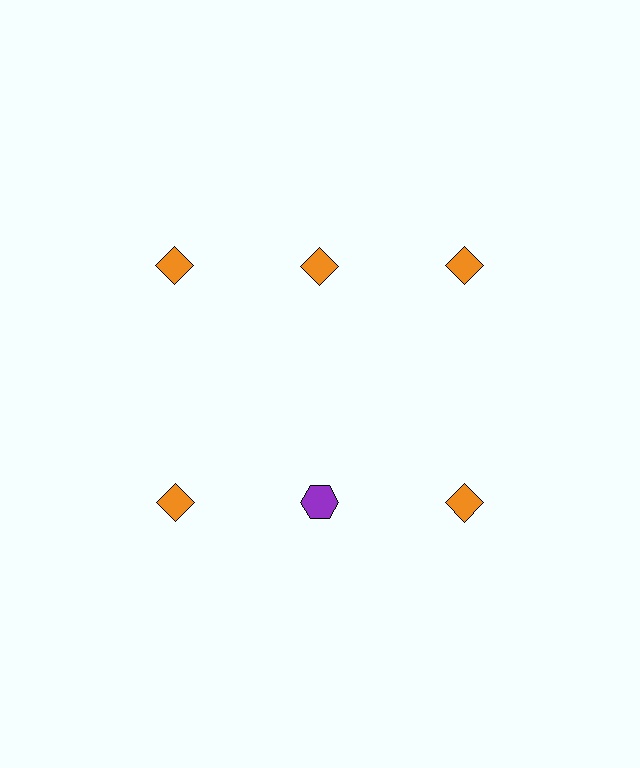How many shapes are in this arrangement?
There are 6 shapes arranged in a grid pattern.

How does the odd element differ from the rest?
It differs in both color (purple instead of orange) and shape (hexagon instead of diamond).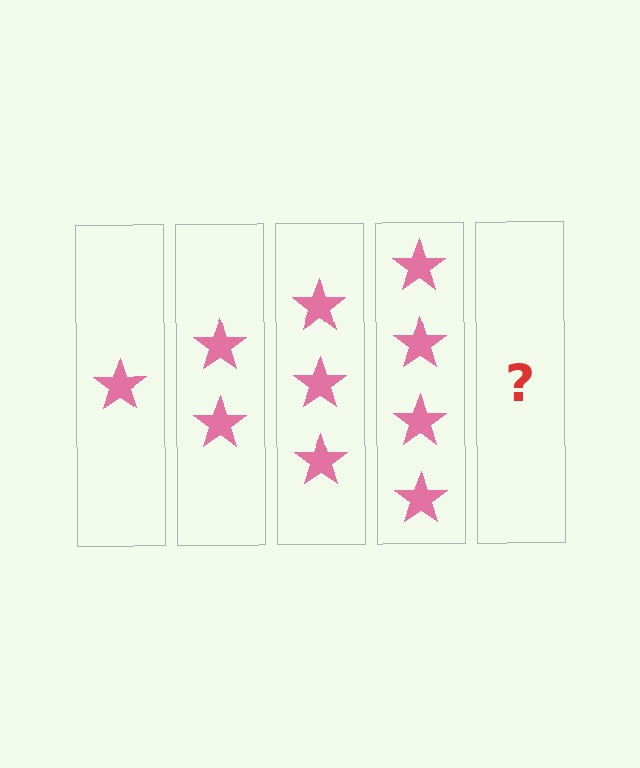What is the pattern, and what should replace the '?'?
The pattern is that each step adds one more star. The '?' should be 5 stars.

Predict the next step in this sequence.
The next step is 5 stars.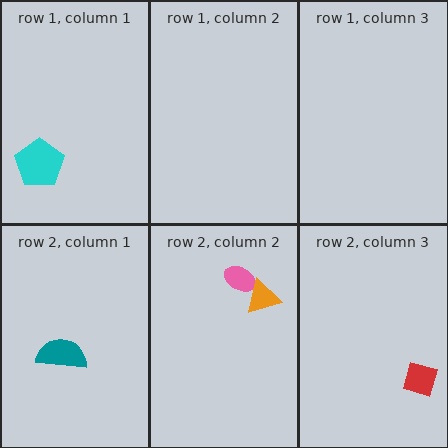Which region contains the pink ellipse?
The row 2, column 2 region.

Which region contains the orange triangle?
The row 2, column 2 region.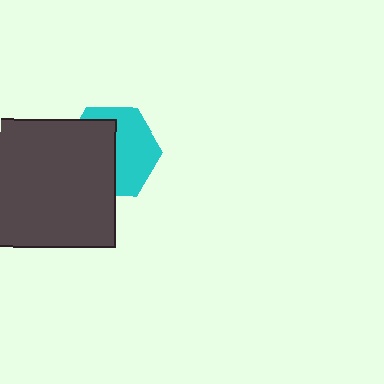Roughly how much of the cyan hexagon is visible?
About half of it is visible (roughly 50%).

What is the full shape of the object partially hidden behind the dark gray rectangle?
The partially hidden object is a cyan hexagon.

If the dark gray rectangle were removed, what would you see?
You would see the complete cyan hexagon.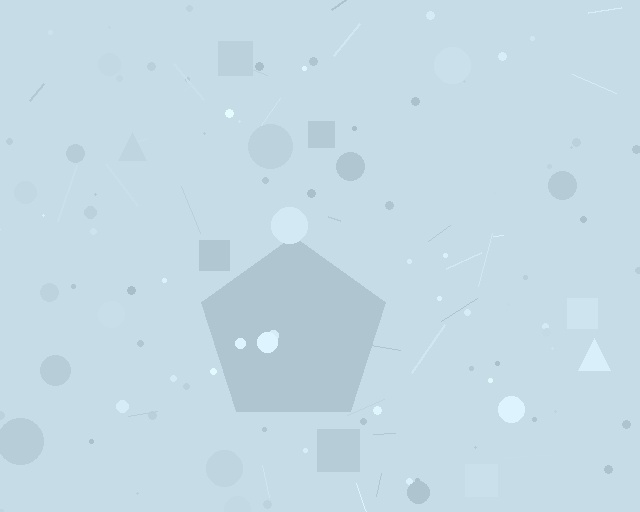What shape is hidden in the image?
A pentagon is hidden in the image.